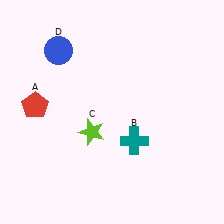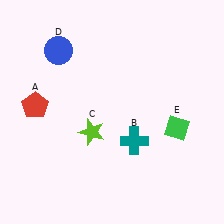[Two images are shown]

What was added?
A green diamond (E) was added in Image 2.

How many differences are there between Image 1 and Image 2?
There is 1 difference between the two images.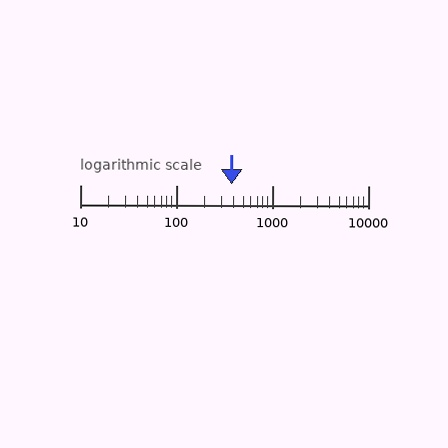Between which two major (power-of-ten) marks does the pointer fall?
The pointer is between 100 and 1000.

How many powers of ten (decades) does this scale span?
The scale spans 3 decades, from 10 to 10000.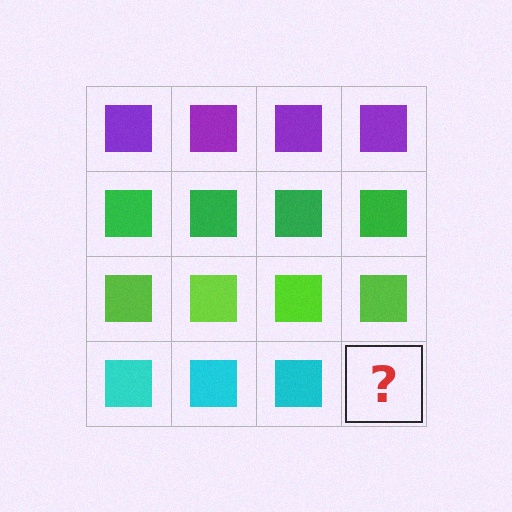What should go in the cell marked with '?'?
The missing cell should contain a cyan square.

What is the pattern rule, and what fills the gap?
The rule is that each row has a consistent color. The gap should be filled with a cyan square.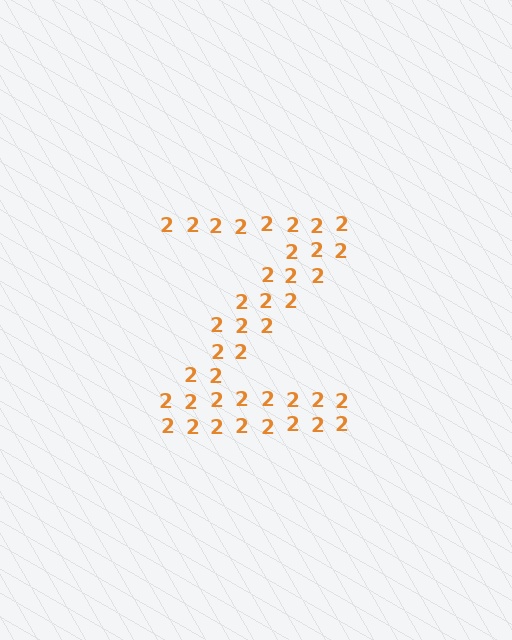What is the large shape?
The large shape is the letter Z.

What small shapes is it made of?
It is made of small digit 2's.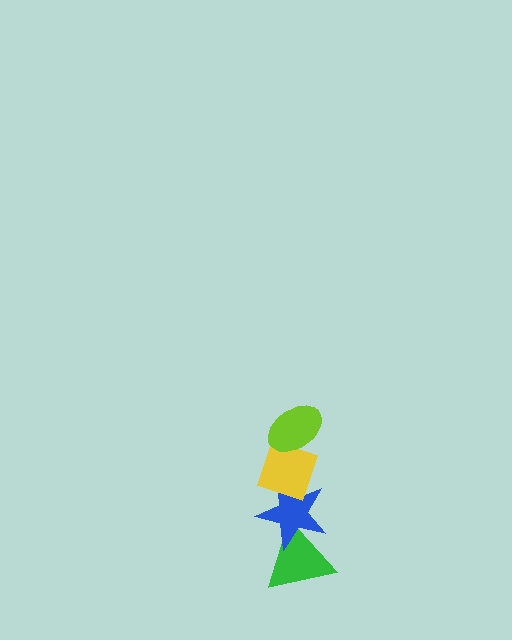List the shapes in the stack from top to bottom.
From top to bottom: the lime ellipse, the yellow diamond, the blue star, the green triangle.